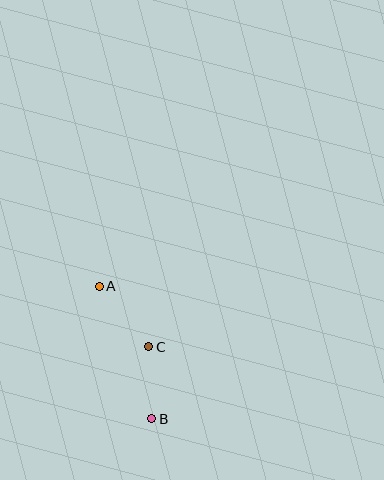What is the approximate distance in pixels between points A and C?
The distance between A and C is approximately 78 pixels.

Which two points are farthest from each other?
Points A and B are farthest from each other.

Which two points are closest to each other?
Points B and C are closest to each other.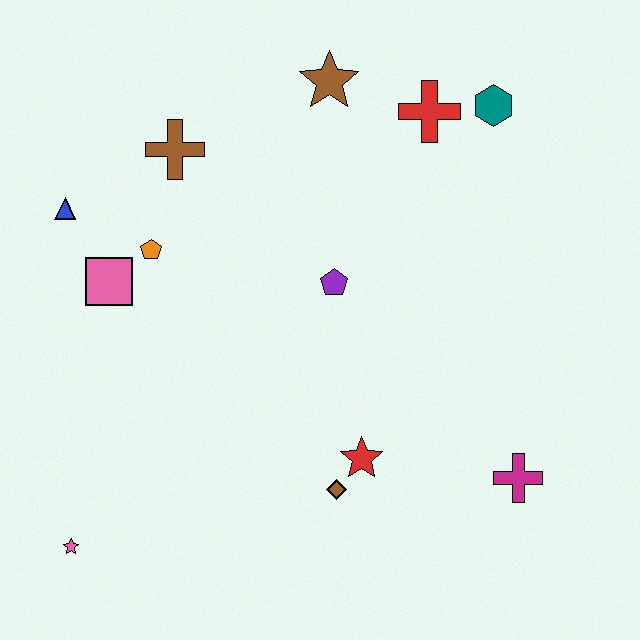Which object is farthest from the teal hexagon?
The pink star is farthest from the teal hexagon.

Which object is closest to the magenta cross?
The red star is closest to the magenta cross.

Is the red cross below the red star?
No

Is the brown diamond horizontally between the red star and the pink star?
Yes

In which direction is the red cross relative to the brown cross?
The red cross is to the right of the brown cross.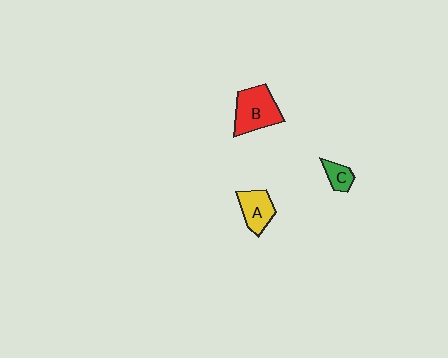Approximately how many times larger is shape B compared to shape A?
Approximately 1.5 times.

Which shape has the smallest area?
Shape C (green).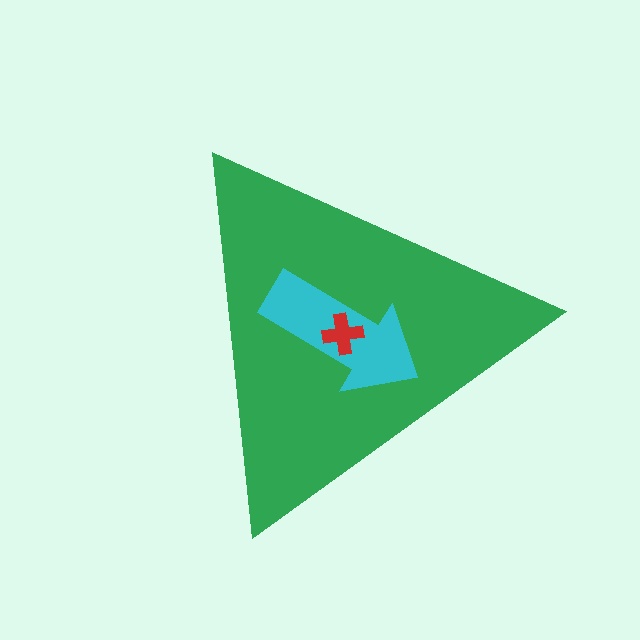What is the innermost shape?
The red cross.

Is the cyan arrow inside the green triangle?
Yes.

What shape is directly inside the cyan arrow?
The red cross.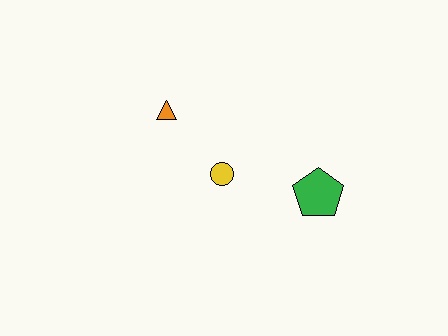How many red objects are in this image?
There are no red objects.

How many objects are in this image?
There are 3 objects.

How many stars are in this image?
There are no stars.